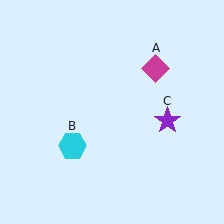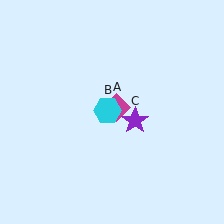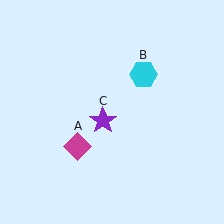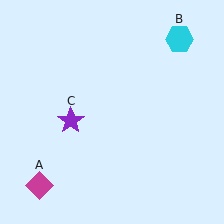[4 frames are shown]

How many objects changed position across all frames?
3 objects changed position: magenta diamond (object A), cyan hexagon (object B), purple star (object C).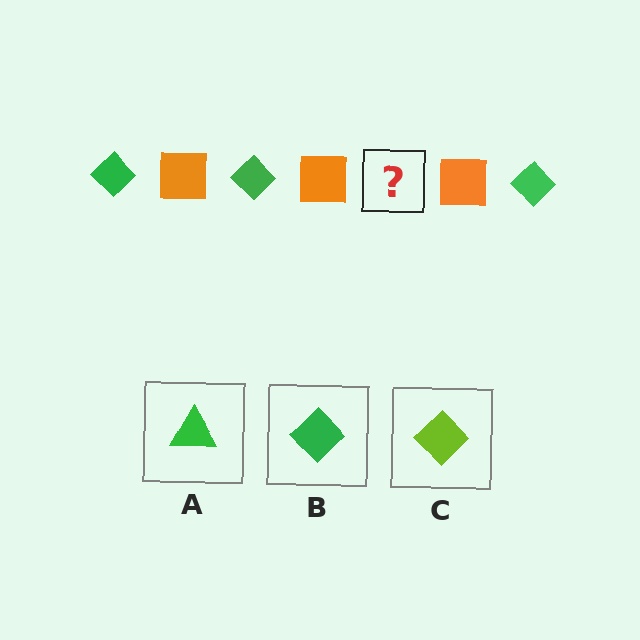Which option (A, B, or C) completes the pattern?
B.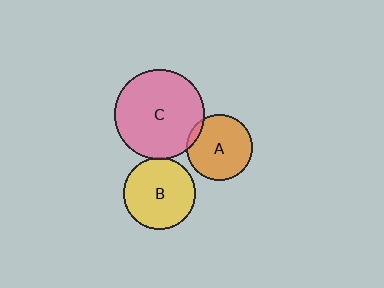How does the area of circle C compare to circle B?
Approximately 1.6 times.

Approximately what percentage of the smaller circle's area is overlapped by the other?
Approximately 5%.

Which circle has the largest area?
Circle C (pink).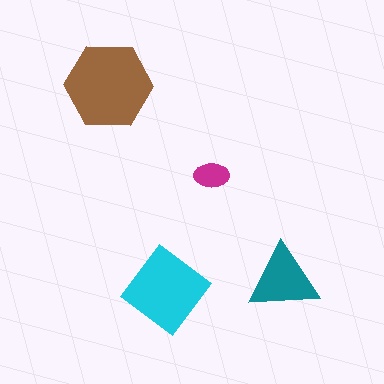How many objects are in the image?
There are 4 objects in the image.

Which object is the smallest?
The magenta ellipse.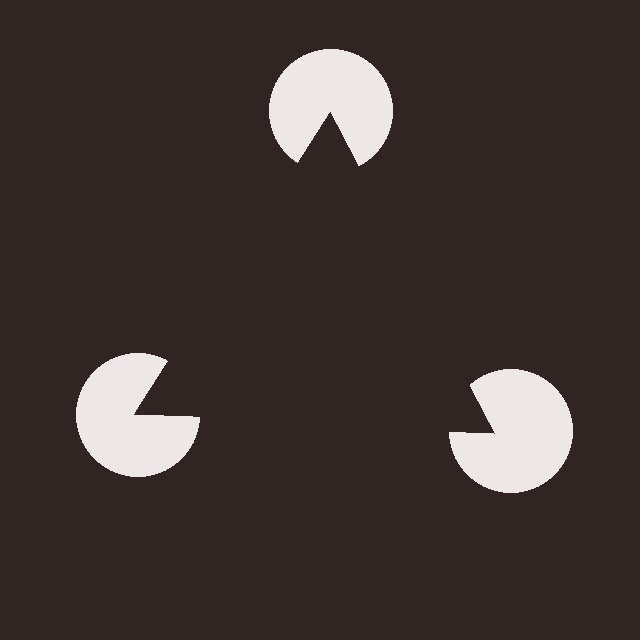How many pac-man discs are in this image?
There are 3 — one at each vertex of the illusory triangle.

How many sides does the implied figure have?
3 sides.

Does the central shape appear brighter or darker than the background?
It typically appears slightly darker than the background, even though no actual brightness change is drawn.